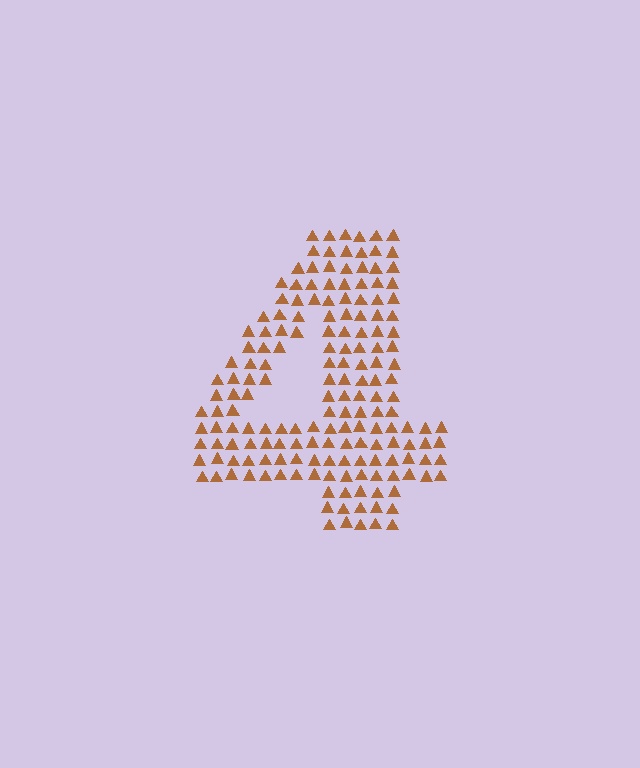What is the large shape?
The large shape is the digit 4.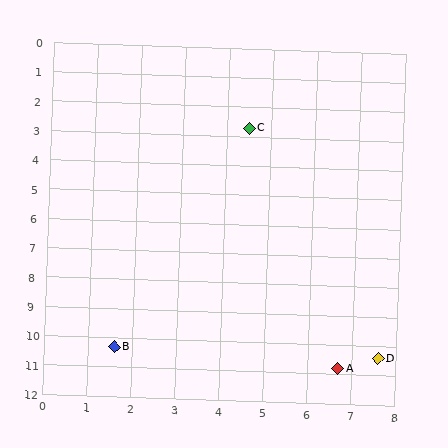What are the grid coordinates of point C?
Point C is at approximately (4.5, 2.7).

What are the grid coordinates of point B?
Point B is at approximately (1.6, 10.3).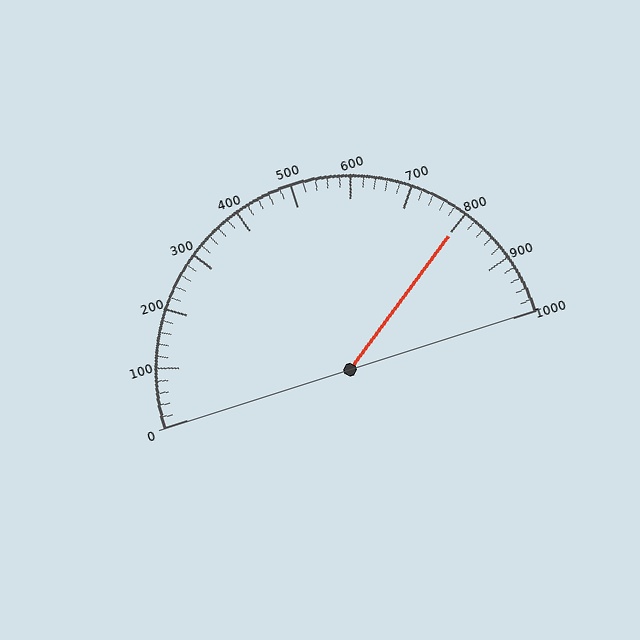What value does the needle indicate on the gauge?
The needle indicates approximately 800.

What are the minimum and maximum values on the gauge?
The gauge ranges from 0 to 1000.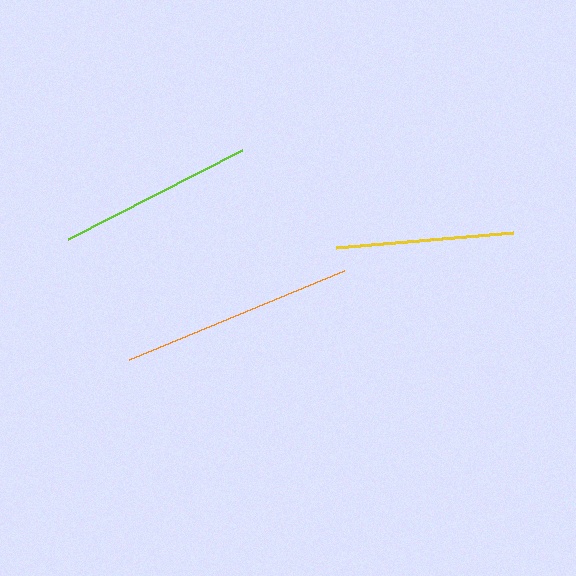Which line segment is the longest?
The orange line is the longest at approximately 233 pixels.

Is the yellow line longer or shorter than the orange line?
The orange line is longer than the yellow line.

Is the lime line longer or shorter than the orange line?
The orange line is longer than the lime line.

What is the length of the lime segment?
The lime segment is approximately 196 pixels long.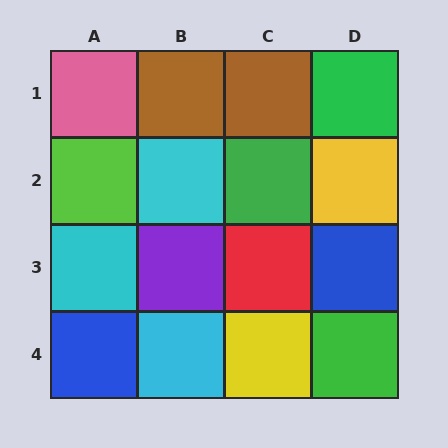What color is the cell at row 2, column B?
Cyan.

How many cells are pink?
1 cell is pink.